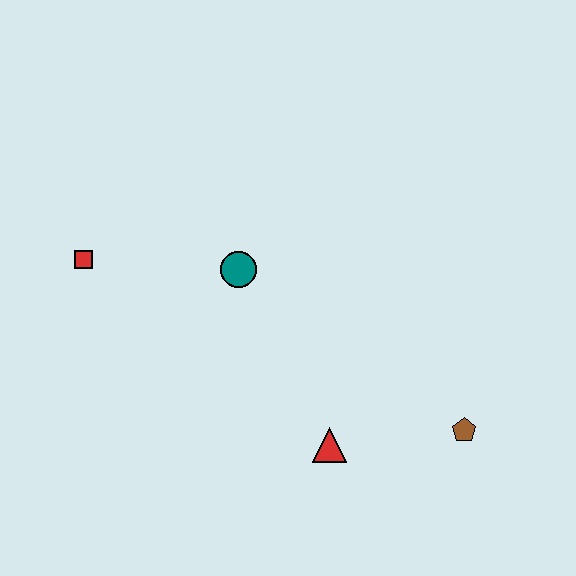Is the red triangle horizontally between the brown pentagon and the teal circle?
Yes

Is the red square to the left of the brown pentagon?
Yes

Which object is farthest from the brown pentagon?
The red square is farthest from the brown pentagon.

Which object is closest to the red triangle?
The brown pentagon is closest to the red triangle.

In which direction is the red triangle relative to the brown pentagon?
The red triangle is to the left of the brown pentagon.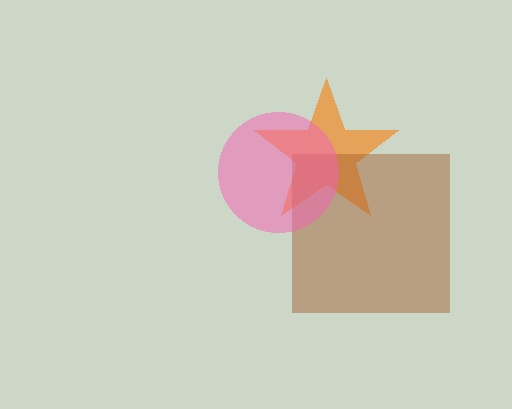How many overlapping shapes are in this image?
There are 3 overlapping shapes in the image.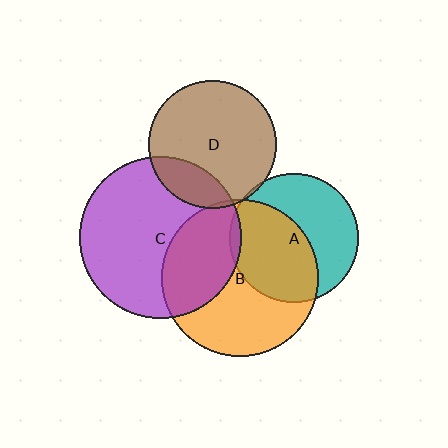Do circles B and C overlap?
Yes.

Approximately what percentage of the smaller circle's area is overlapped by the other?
Approximately 35%.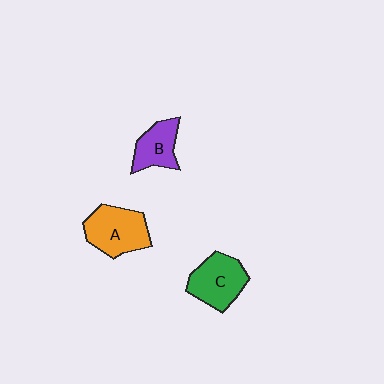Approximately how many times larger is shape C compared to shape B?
Approximately 1.3 times.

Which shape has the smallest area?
Shape B (purple).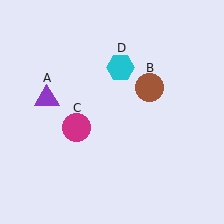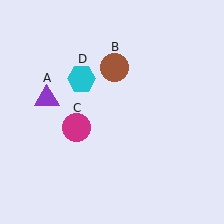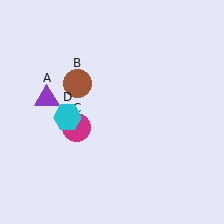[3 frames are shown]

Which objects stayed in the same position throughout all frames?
Purple triangle (object A) and magenta circle (object C) remained stationary.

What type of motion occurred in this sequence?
The brown circle (object B), cyan hexagon (object D) rotated counterclockwise around the center of the scene.